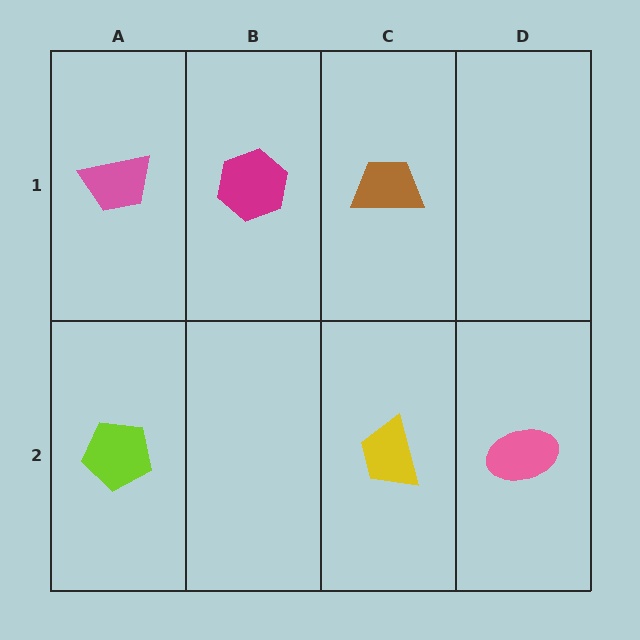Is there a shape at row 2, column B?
No, that cell is empty.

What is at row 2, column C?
A yellow trapezoid.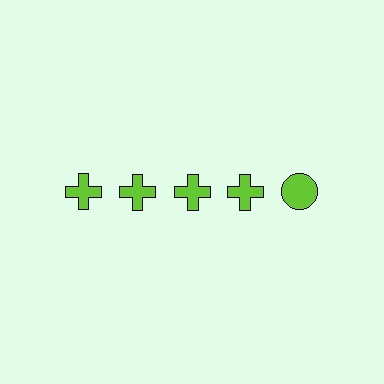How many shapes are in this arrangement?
There are 5 shapes arranged in a grid pattern.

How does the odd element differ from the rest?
It has a different shape: circle instead of cross.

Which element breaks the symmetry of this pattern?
The lime circle in the top row, rightmost column breaks the symmetry. All other shapes are lime crosses.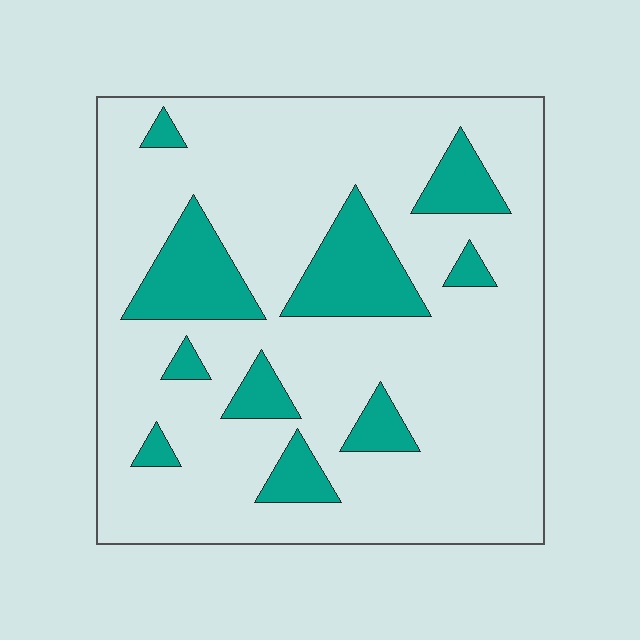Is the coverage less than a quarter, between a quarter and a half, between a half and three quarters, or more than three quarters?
Less than a quarter.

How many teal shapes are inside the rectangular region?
10.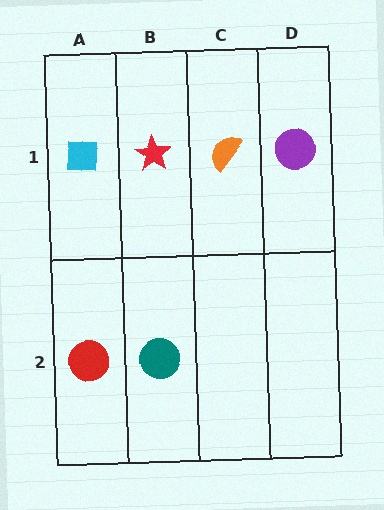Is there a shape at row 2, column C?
No, that cell is empty.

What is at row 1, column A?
A cyan square.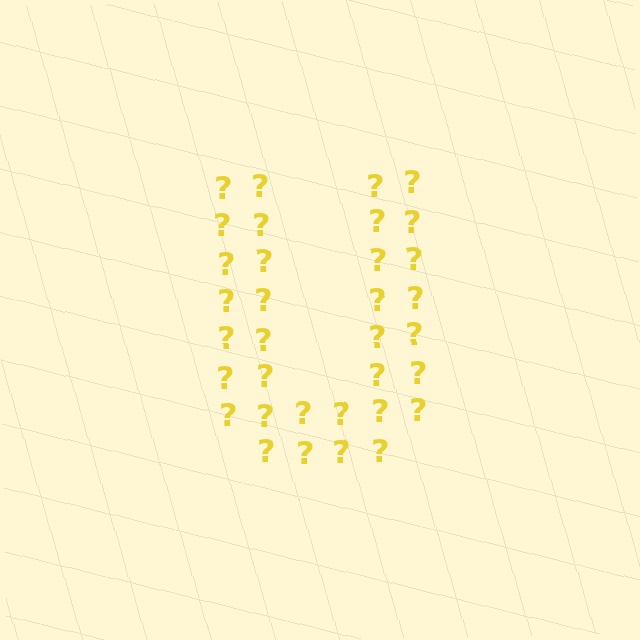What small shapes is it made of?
It is made of small question marks.